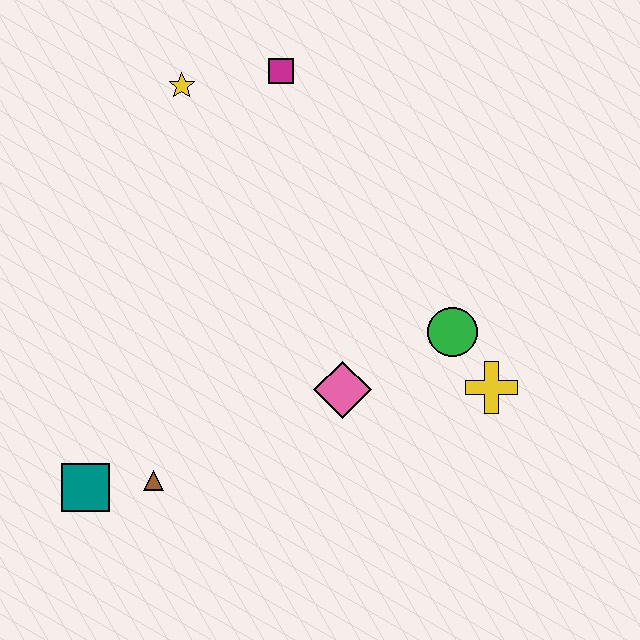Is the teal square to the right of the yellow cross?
No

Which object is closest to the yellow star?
The magenta square is closest to the yellow star.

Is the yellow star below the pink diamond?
No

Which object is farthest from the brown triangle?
The magenta square is farthest from the brown triangle.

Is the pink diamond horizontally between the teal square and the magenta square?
No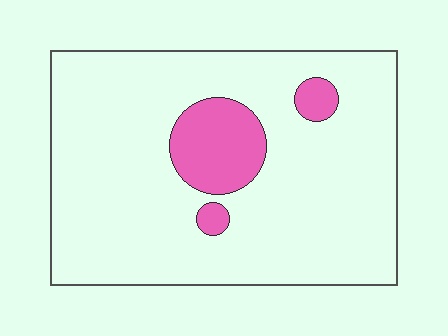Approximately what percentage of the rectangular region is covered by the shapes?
Approximately 10%.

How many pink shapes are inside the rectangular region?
3.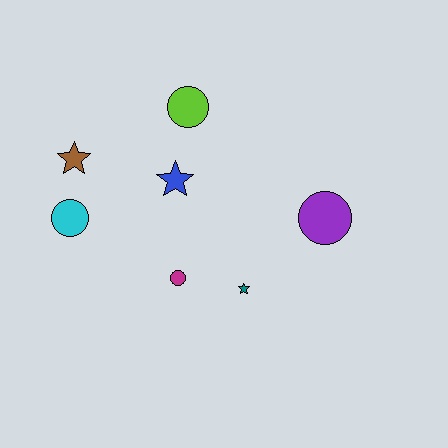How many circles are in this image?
There are 4 circles.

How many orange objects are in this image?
There are no orange objects.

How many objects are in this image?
There are 7 objects.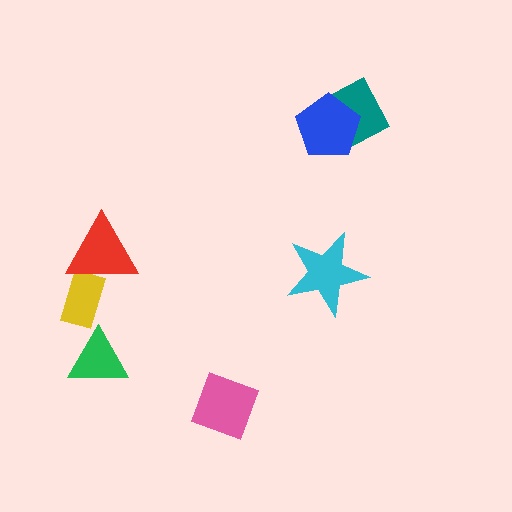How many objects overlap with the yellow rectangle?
1 object overlaps with the yellow rectangle.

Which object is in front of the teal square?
The blue pentagon is in front of the teal square.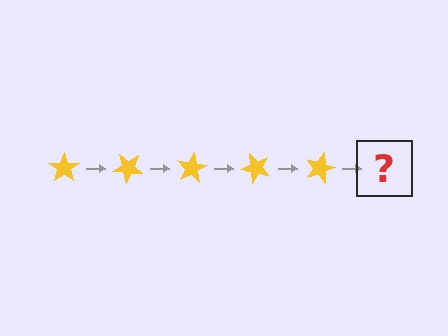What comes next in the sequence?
The next element should be a yellow star rotated 200 degrees.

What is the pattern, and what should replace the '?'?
The pattern is that the star rotates 40 degrees each step. The '?' should be a yellow star rotated 200 degrees.